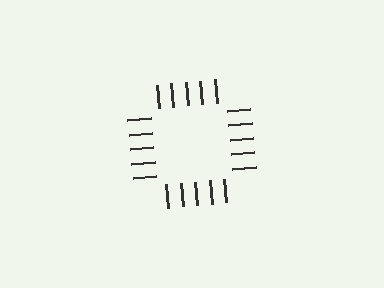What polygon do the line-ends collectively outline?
An illusory square — the line segments terminate on its edges but no continuous stroke is drawn.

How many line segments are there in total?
20 — 5 along each of the 4 edges.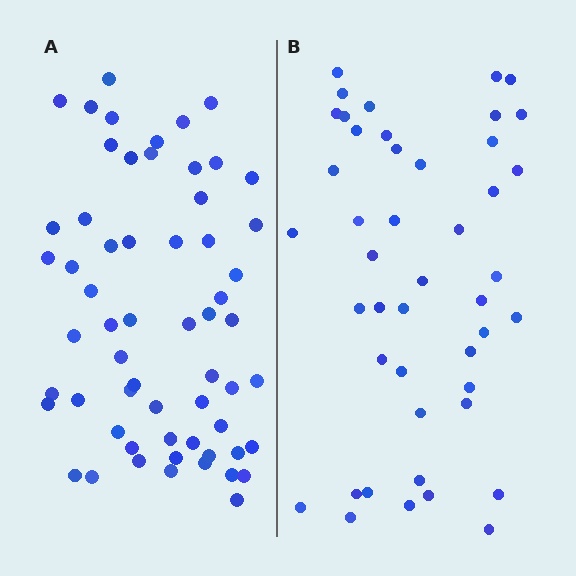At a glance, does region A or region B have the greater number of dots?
Region A (the left region) has more dots.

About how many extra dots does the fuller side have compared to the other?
Region A has approximately 15 more dots than region B.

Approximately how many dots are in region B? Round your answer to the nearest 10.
About 40 dots. (The exact count is 45, which rounds to 40.)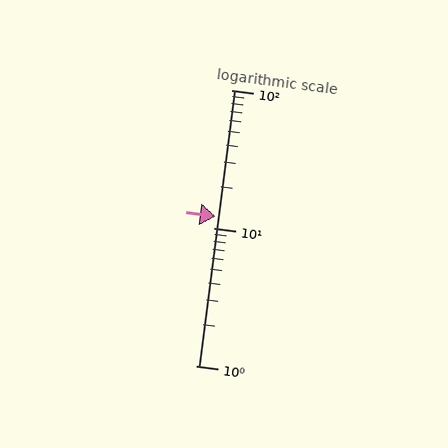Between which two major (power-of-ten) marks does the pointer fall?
The pointer is between 10 and 100.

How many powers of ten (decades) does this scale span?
The scale spans 2 decades, from 1 to 100.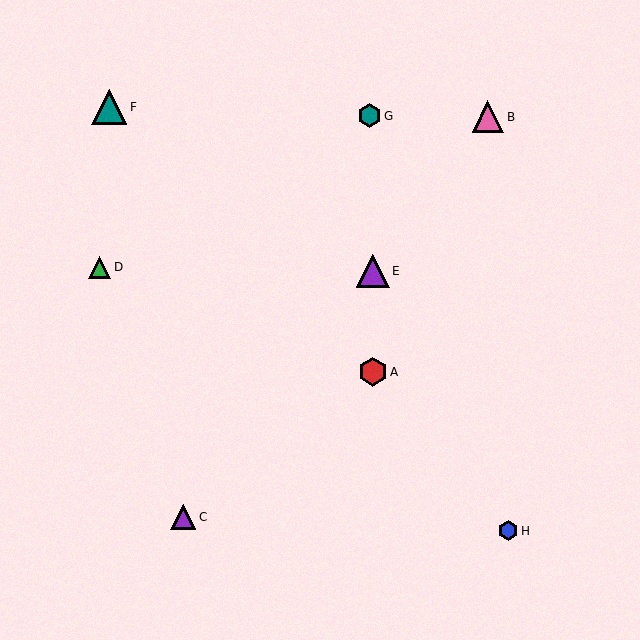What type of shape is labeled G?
Shape G is a teal hexagon.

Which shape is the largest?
The teal triangle (labeled F) is the largest.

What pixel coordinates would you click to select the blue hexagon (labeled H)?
Click at (508, 531) to select the blue hexagon H.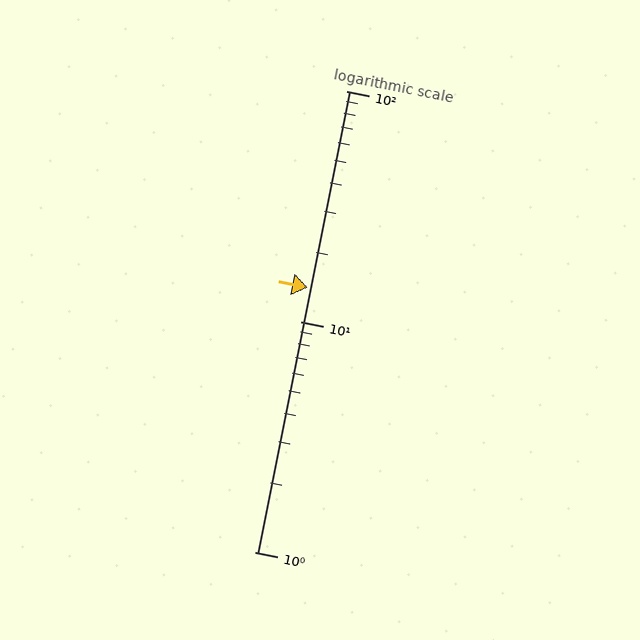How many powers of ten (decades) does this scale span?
The scale spans 2 decades, from 1 to 100.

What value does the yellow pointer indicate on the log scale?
The pointer indicates approximately 14.